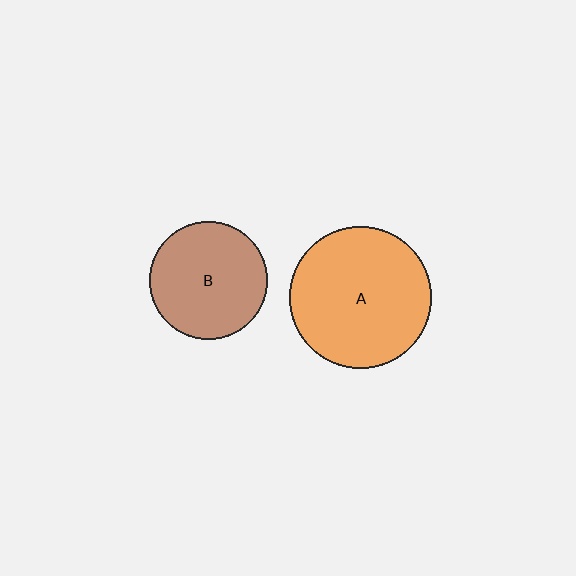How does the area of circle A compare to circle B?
Approximately 1.4 times.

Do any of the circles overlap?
No, none of the circles overlap.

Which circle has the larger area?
Circle A (orange).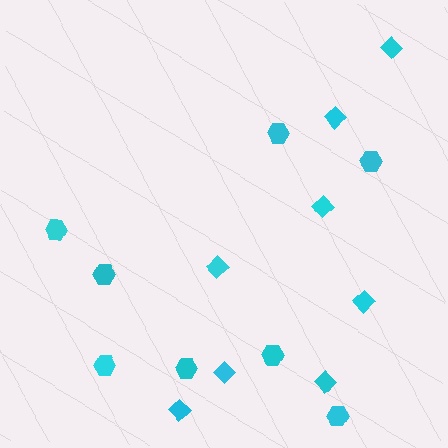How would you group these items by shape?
There are 2 groups: one group of hexagons (8) and one group of diamonds (8).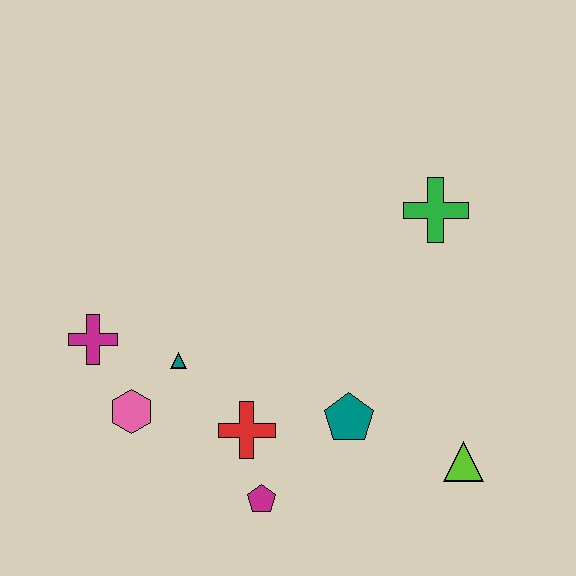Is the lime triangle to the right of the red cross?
Yes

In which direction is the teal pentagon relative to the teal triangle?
The teal pentagon is to the right of the teal triangle.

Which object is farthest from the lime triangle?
The magenta cross is farthest from the lime triangle.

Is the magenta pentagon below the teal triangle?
Yes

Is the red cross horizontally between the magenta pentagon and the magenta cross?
Yes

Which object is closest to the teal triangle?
The pink hexagon is closest to the teal triangle.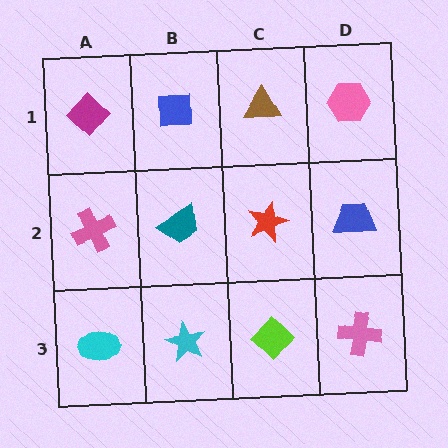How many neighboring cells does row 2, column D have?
3.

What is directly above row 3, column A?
A pink cross.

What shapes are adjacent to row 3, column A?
A pink cross (row 2, column A), a cyan star (row 3, column B).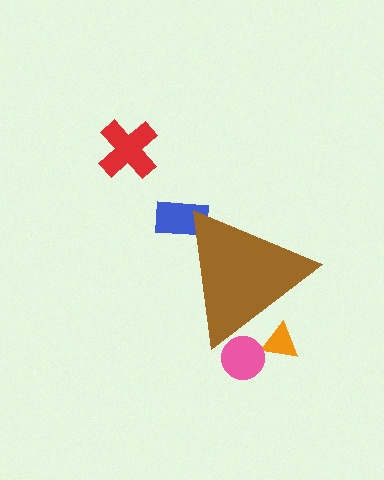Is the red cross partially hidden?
No, the red cross is fully visible.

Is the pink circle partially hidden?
Yes, the pink circle is partially hidden behind the brown triangle.